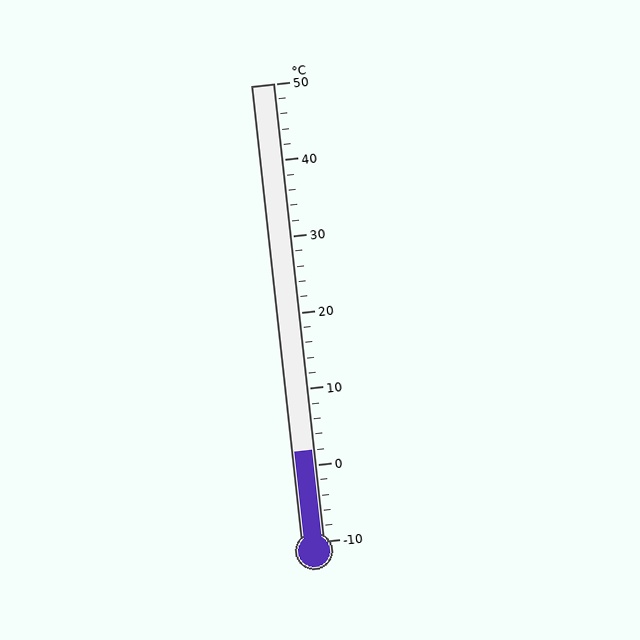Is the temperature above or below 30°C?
The temperature is below 30°C.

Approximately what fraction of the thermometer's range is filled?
The thermometer is filled to approximately 20% of its range.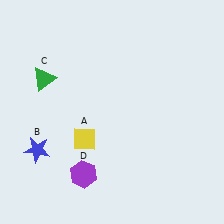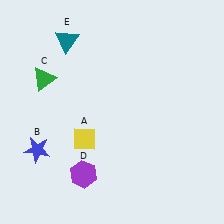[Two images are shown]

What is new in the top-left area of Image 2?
A teal triangle (E) was added in the top-left area of Image 2.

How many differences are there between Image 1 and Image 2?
There is 1 difference between the two images.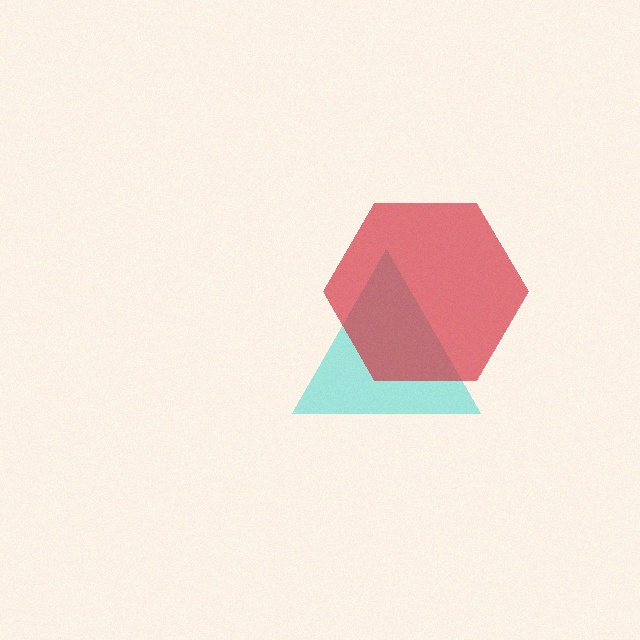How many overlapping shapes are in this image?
There are 2 overlapping shapes in the image.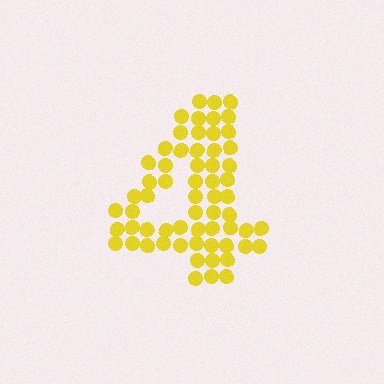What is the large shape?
The large shape is the digit 4.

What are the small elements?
The small elements are circles.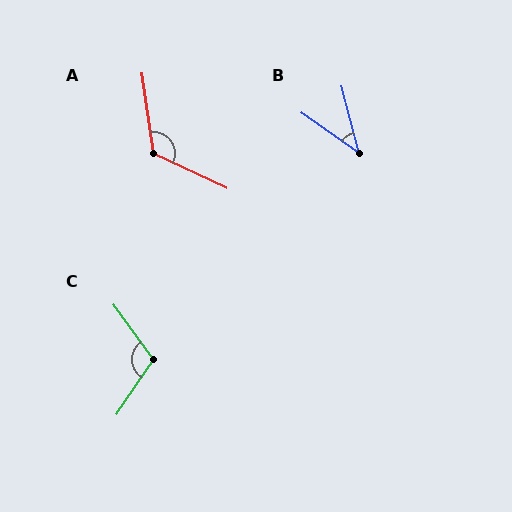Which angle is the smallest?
B, at approximately 41 degrees.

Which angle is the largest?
A, at approximately 123 degrees.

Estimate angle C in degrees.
Approximately 110 degrees.